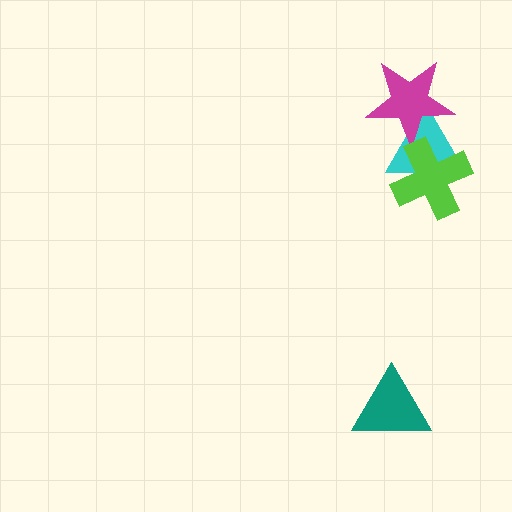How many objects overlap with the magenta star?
1 object overlaps with the magenta star.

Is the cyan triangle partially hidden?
Yes, it is partially covered by another shape.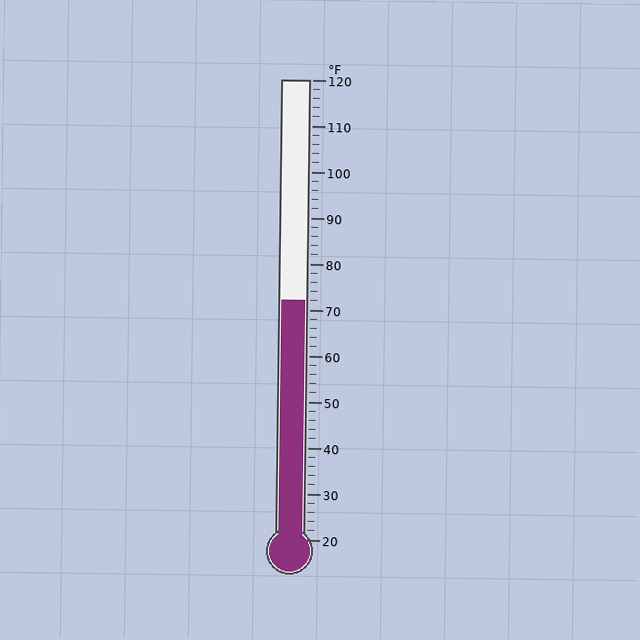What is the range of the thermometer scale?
The thermometer scale ranges from 20°F to 120°F.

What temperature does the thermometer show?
The thermometer shows approximately 72°F.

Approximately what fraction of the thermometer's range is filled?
The thermometer is filled to approximately 50% of its range.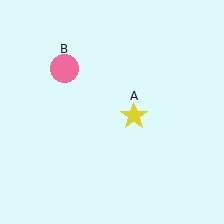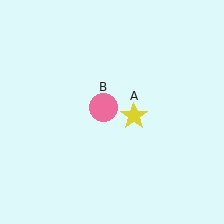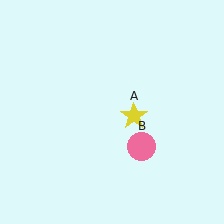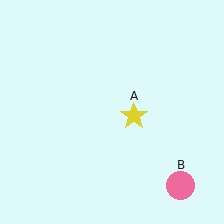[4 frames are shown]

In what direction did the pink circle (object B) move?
The pink circle (object B) moved down and to the right.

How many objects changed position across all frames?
1 object changed position: pink circle (object B).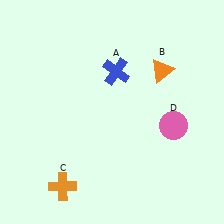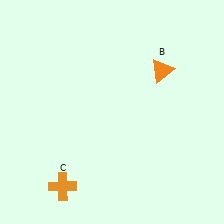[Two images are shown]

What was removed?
The blue cross (A), the pink circle (D) were removed in Image 2.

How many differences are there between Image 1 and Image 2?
There are 2 differences between the two images.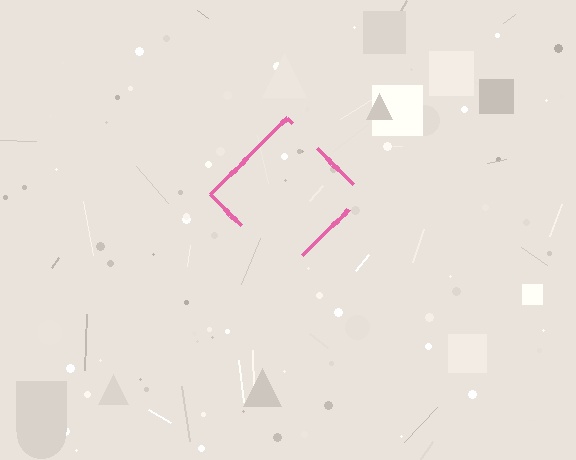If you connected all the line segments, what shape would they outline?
They would outline a diamond.